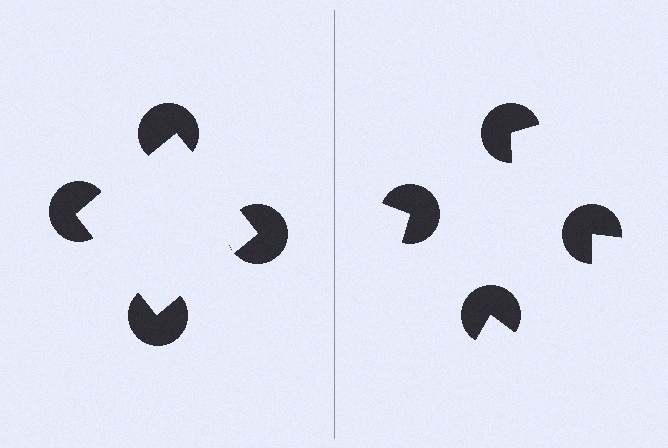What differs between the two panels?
The pac-man discs are positioned identically on both sides; only the wedge orientations differ. On the left they align to a square; on the right they are misaligned.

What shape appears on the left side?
An illusory square.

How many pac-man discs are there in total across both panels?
8 — 4 on each side.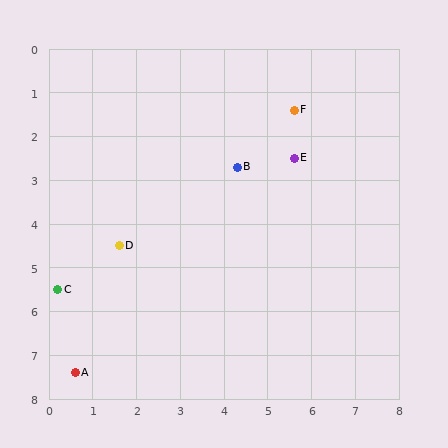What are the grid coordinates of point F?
Point F is at approximately (5.6, 1.4).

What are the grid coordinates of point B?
Point B is at approximately (4.3, 2.7).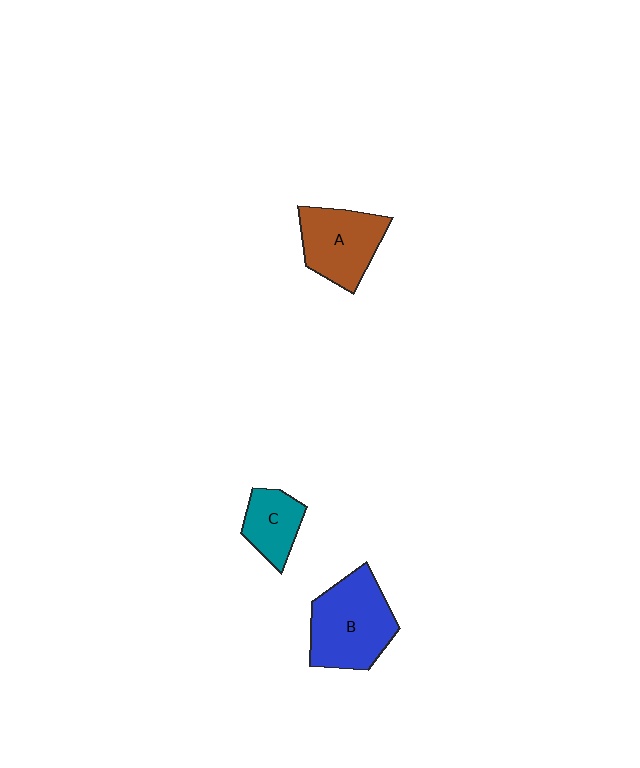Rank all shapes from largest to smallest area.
From largest to smallest: B (blue), A (brown), C (teal).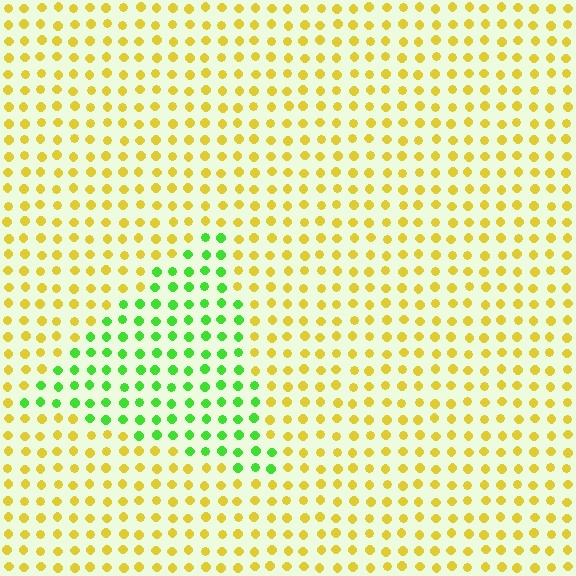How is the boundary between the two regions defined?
The boundary is defined purely by a slight shift in hue (about 62 degrees). Spacing, size, and orientation are identical on both sides.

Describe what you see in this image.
The image is filled with small yellow elements in a uniform arrangement. A triangle-shaped region is visible where the elements are tinted to a slightly different hue, forming a subtle color boundary.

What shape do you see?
I see a triangle.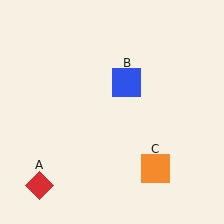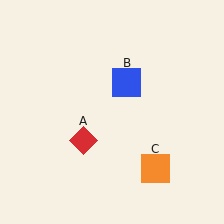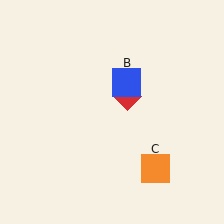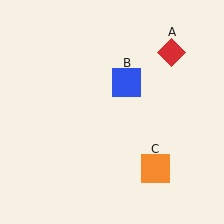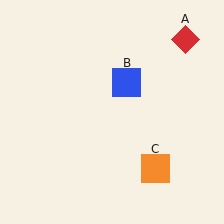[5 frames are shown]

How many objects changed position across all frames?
1 object changed position: red diamond (object A).